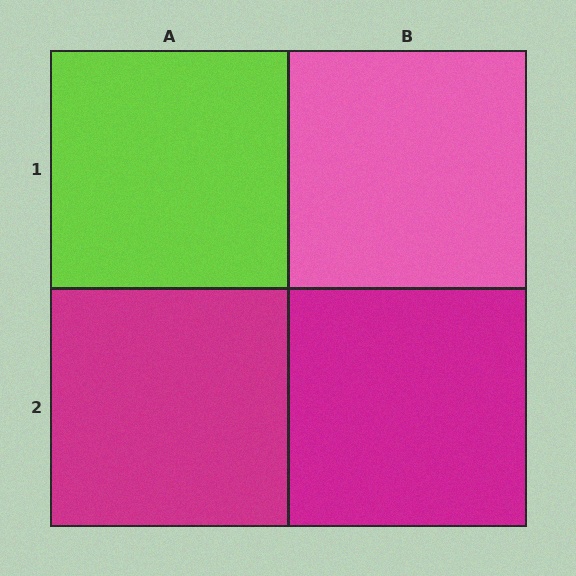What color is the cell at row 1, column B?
Pink.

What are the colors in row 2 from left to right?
Magenta, magenta.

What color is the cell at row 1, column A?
Lime.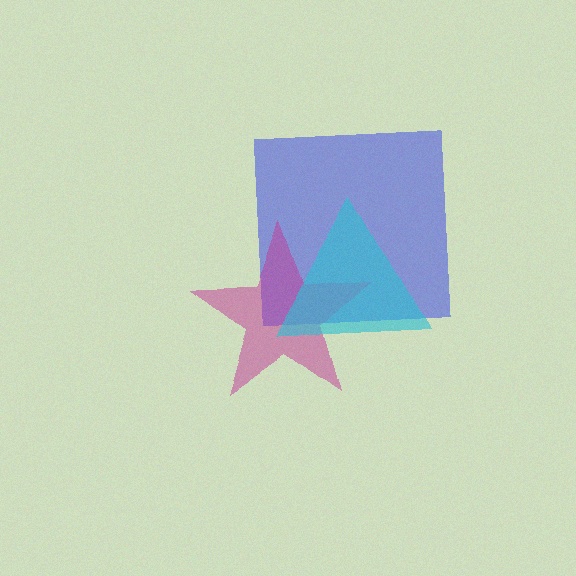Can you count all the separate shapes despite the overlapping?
Yes, there are 3 separate shapes.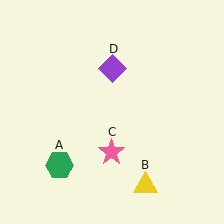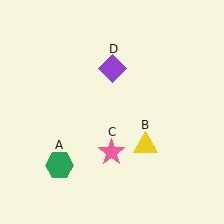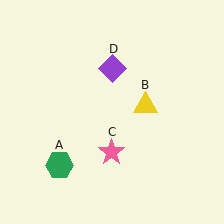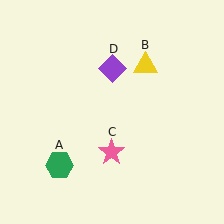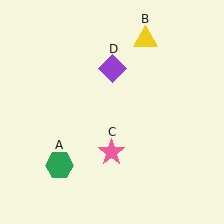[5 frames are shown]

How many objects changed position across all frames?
1 object changed position: yellow triangle (object B).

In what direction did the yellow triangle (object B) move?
The yellow triangle (object B) moved up.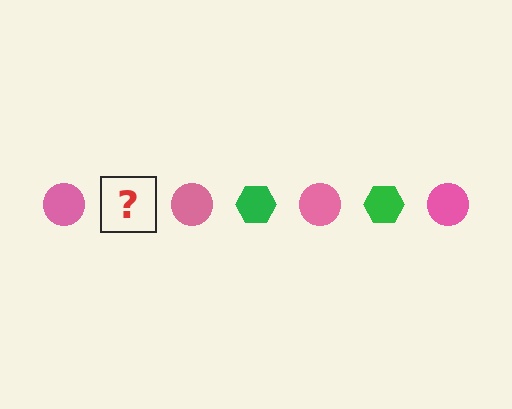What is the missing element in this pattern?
The missing element is a green hexagon.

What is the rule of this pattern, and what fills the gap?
The rule is that the pattern alternates between pink circle and green hexagon. The gap should be filled with a green hexagon.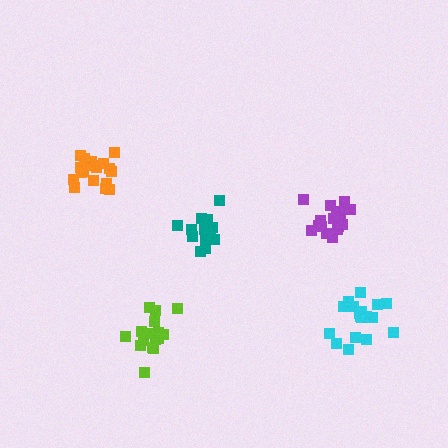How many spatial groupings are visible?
There are 5 spatial groupings.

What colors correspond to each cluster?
The clusters are colored: lime, purple, teal, orange, cyan.